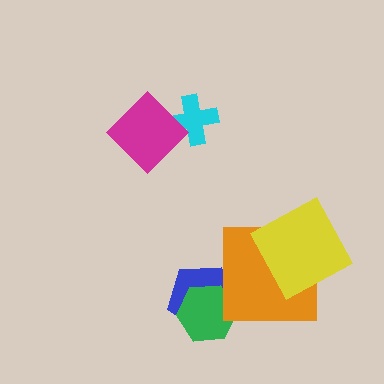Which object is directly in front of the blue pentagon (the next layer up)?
The green hexagon is directly in front of the blue pentagon.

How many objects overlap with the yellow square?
1 object overlaps with the yellow square.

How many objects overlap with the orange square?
2 objects overlap with the orange square.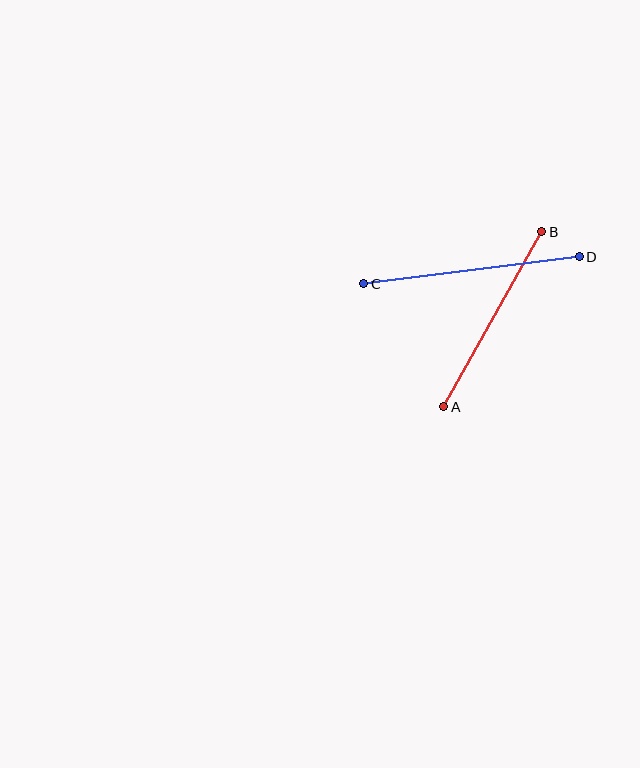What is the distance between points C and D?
The distance is approximately 217 pixels.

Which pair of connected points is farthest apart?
Points C and D are farthest apart.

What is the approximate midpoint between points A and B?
The midpoint is at approximately (493, 319) pixels.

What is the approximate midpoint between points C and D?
The midpoint is at approximately (472, 270) pixels.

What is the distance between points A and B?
The distance is approximately 200 pixels.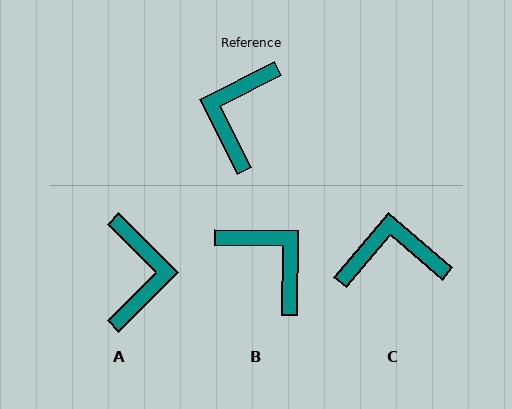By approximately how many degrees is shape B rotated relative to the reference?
Approximately 118 degrees clockwise.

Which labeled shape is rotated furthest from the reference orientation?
A, about 162 degrees away.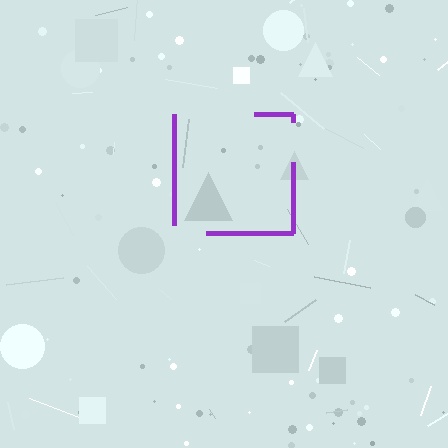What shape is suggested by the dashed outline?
The dashed outline suggests a square.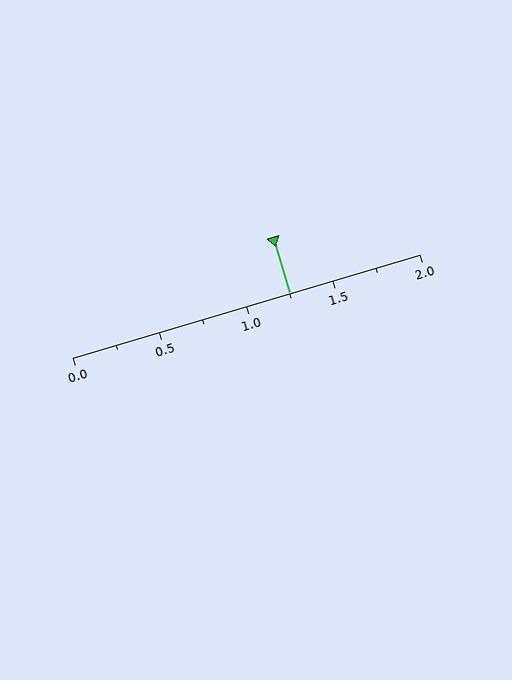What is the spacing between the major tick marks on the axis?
The major ticks are spaced 0.5 apart.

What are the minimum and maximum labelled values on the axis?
The axis runs from 0.0 to 2.0.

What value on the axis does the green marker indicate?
The marker indicates approximately 1.25.